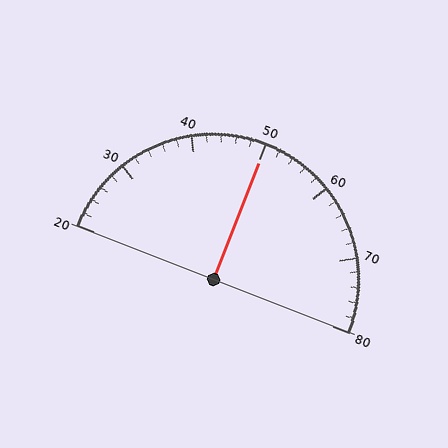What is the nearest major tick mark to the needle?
The nearest major tick mark is 50.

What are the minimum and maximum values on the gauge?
The gauge ranges from 20 to 80.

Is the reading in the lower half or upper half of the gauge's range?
The reading is in the upper half of the range (20 to 80).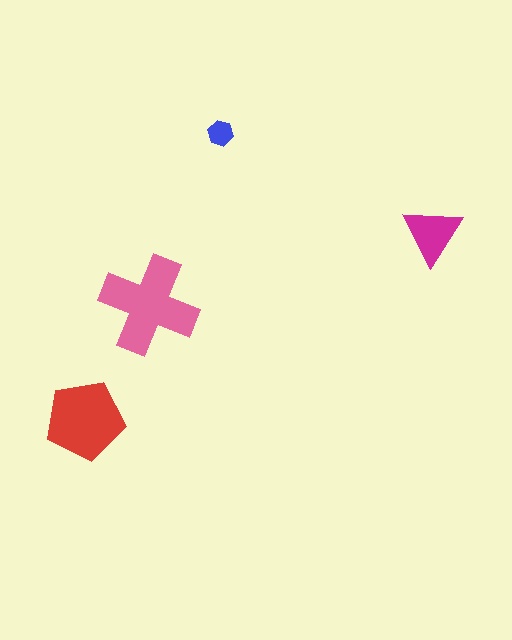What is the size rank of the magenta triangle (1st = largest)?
3rd.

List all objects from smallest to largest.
The blue hexagon, the magenta triangle, the red pentagon, the pink cross.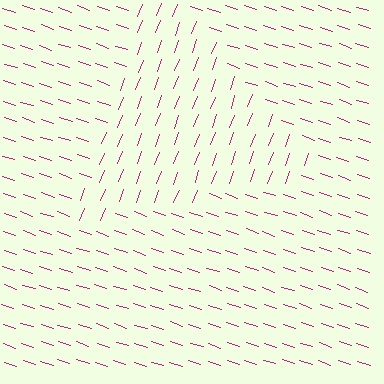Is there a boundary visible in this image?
Yes, there is a texture boundary formed by a change in line orientation.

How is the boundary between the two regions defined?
The boundary is defined purely by a change in line orientation (approximately 88 degrees difference). All lines are the same color and thickness.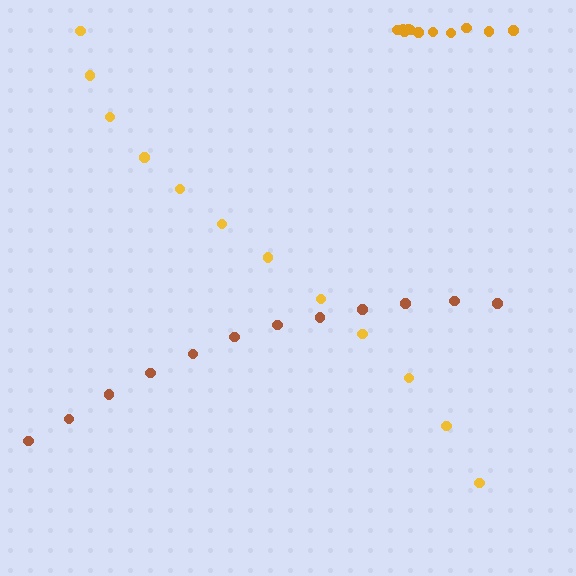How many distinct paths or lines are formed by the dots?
There are 3 distinct paths.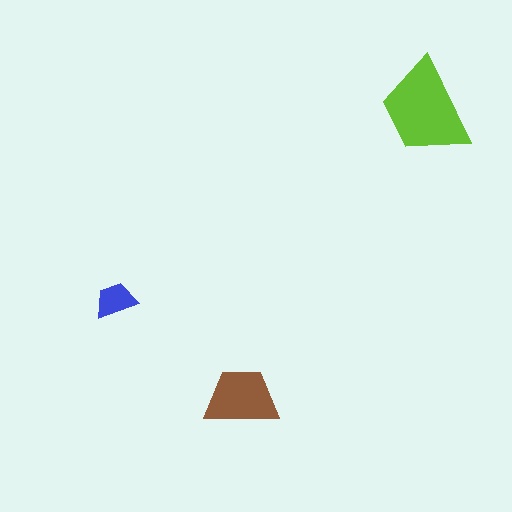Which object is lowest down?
The brown trapezoid is bottommost.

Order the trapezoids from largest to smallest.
the lime one, the brown one, the blue one.